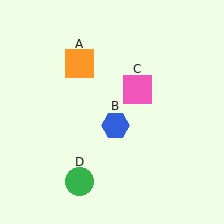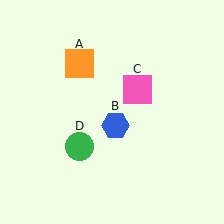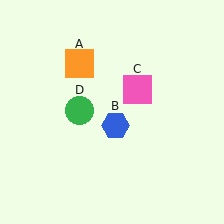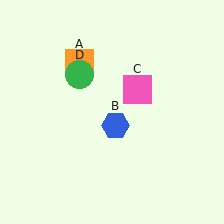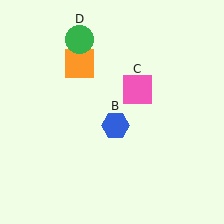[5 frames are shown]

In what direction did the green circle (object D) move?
The green circle (object D) moved up.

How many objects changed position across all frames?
1 object changed position: green circle (object D).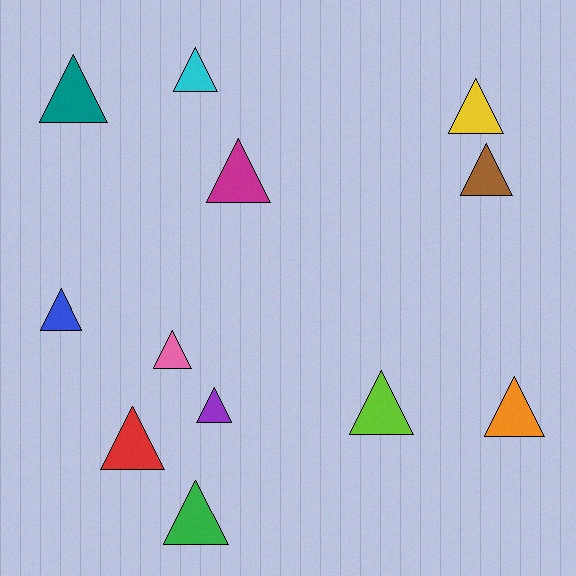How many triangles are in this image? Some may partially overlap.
There are 12 triangles.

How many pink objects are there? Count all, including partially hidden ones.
There is 1 pink object.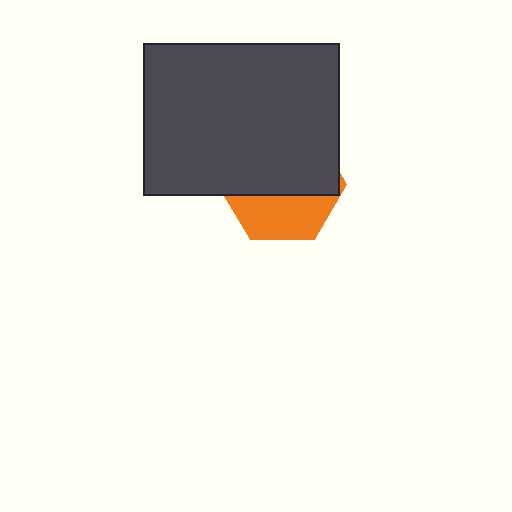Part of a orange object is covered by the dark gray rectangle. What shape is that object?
It is a hexagon.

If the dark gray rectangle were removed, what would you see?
You would see the complete orange hexagon.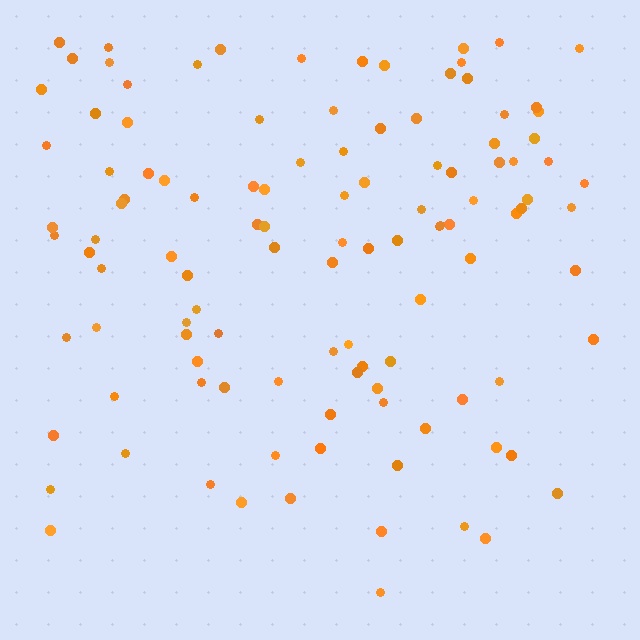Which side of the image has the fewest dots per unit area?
The bottom.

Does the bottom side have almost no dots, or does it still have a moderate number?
Still a moderate number, just noticeably fewer than the top.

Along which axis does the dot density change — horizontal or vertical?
Vertical.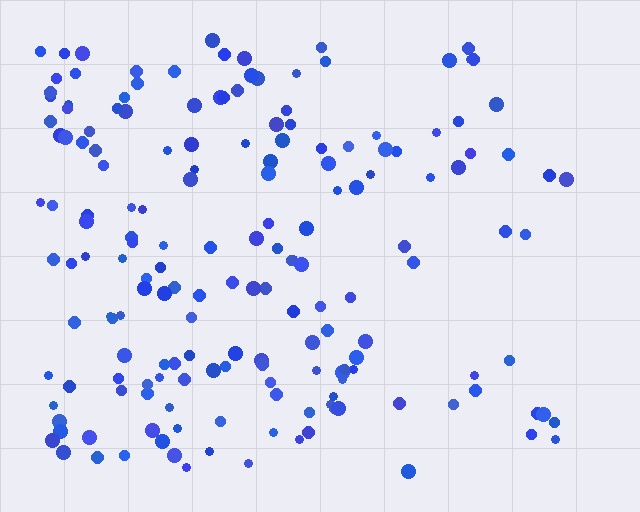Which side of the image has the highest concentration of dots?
The left.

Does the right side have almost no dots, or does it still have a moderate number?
Still a moderate number, just noticeably fewer than the left.